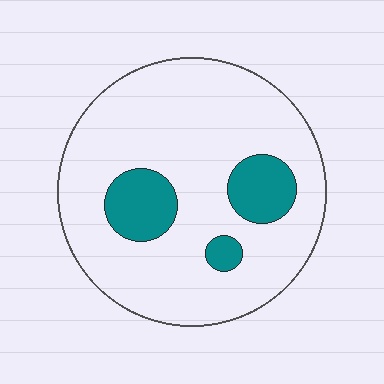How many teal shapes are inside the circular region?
3.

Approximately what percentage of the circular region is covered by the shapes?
Approximately 15%.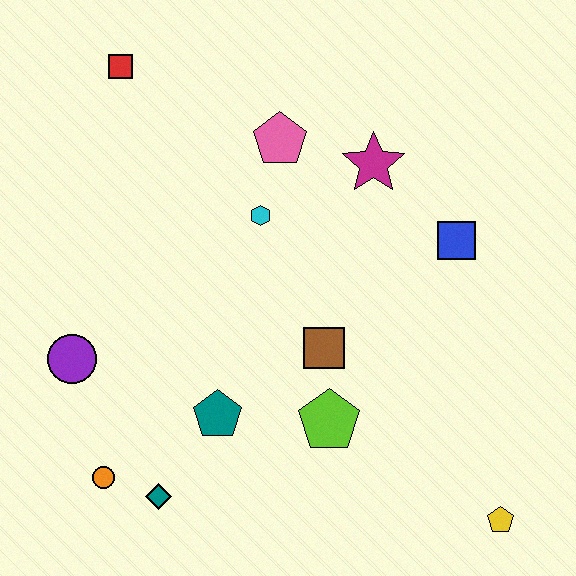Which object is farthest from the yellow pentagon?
The red square is farthest from the yellow pentagon.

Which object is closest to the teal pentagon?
The teal diamond is closest to the teal pentagon.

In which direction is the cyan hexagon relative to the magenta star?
The cyan hexagon is to the left of the magenta star.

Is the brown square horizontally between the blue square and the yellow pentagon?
No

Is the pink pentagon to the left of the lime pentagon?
Yes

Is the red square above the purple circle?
Yes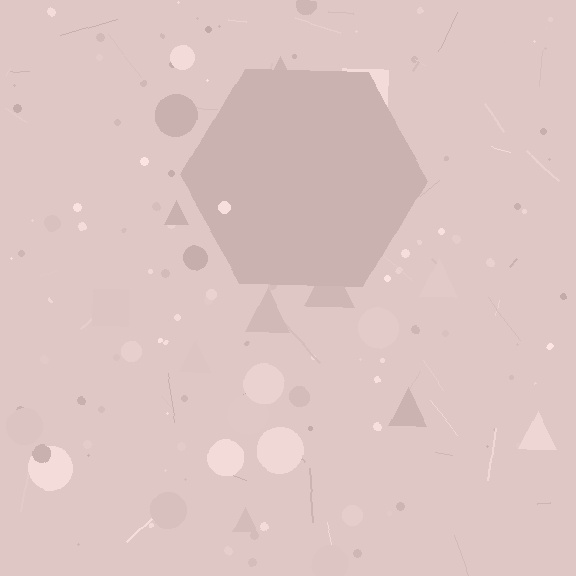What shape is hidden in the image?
A hexagon is hidden in the image.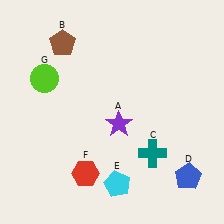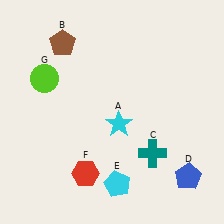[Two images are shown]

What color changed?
The star (A) changed from purple in Image 1 to cyan in Image 2.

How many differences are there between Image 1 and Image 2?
There is 1 difference between the two images.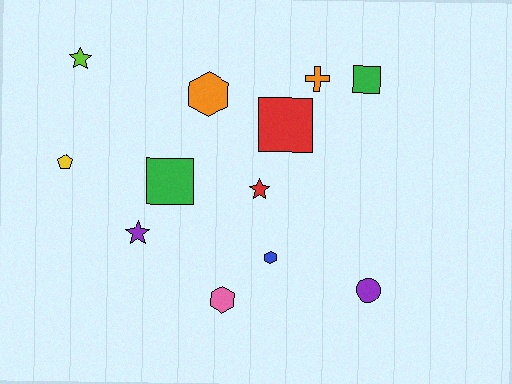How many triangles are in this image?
There are no triangles.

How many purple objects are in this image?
There are 2 purple objects.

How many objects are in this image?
There are 12 objects.